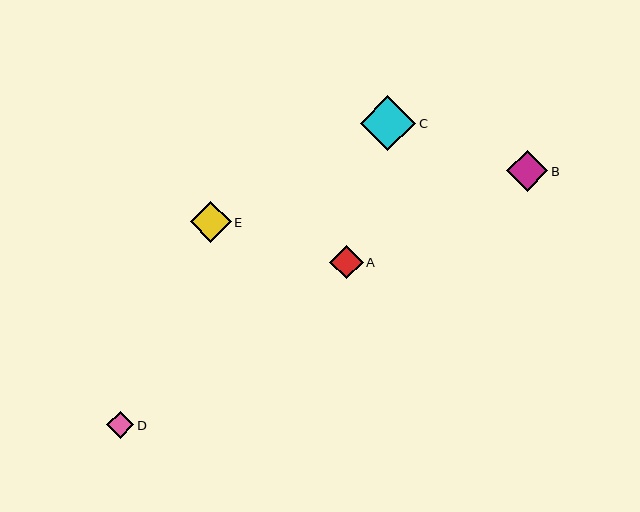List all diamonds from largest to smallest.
From largest to smallest: C, B, E, A, D.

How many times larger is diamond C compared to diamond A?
Diamond C is approximately 1.7 times the size of diamond A.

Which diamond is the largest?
Diamond C is the largest with a size of approximately 55 pixels.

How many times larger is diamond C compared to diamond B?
Diamond C is approximately 1.3 times the size of diamond B.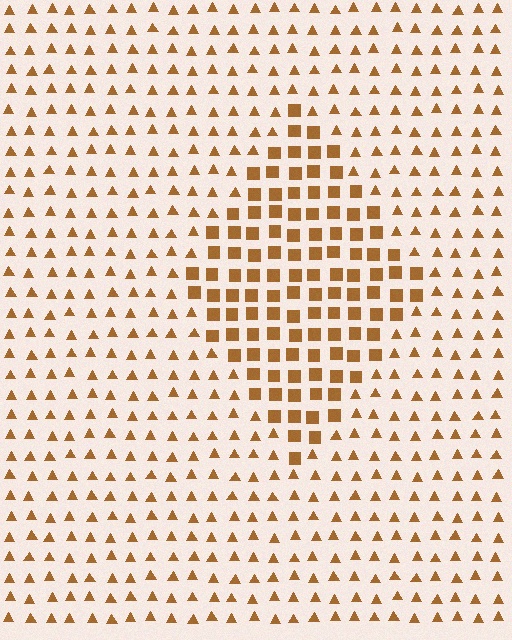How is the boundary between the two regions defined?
The boundary is defined by a change in element shape: squares inside vs. triangles outside. All elements share the same color and spacing.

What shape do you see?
I see a diamond.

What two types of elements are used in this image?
The image uses squares inside the diamond region and triangles outside it.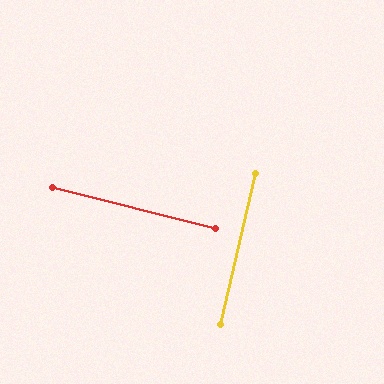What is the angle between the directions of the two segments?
Approximately 89 degrees.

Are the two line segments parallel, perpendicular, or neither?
Perpendicular — they meet at approximately 89°.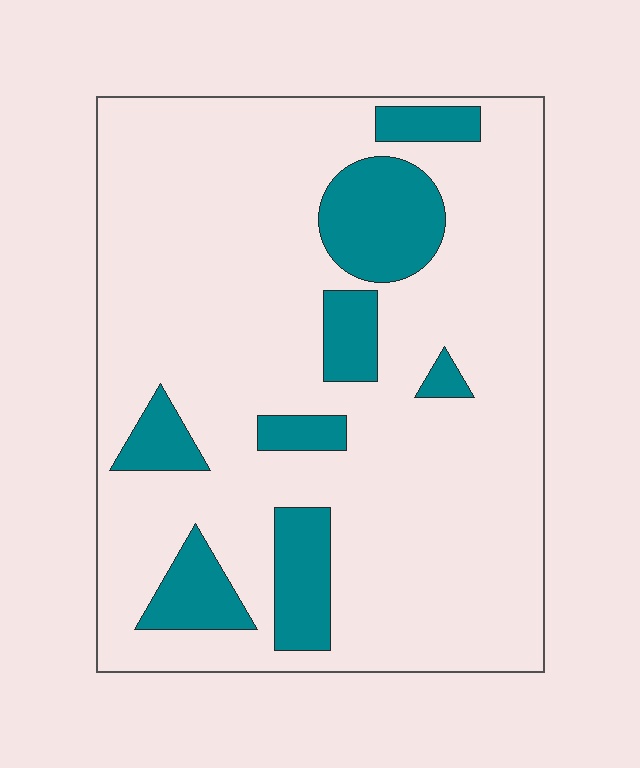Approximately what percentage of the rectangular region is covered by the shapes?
Approximately 20%.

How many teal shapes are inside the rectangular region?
8.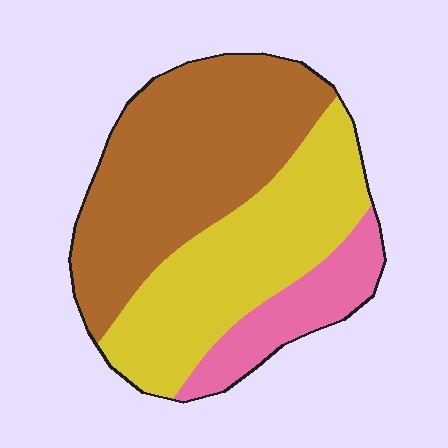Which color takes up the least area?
Pink, at roughly 15%.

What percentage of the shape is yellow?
Yellow covers around 40% of the shape.